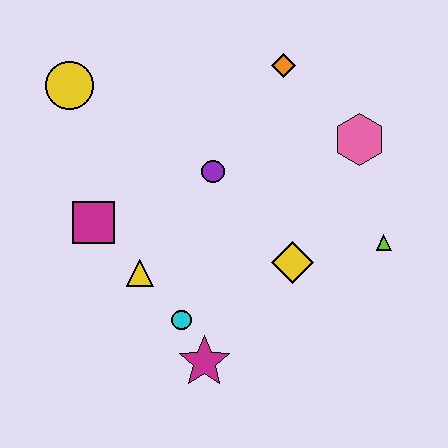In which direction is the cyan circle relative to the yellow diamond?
The cyan circle is to the left of the yellow diamond.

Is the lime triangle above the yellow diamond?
Yes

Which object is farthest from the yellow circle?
The lime triangle is farthest from the yellow circle.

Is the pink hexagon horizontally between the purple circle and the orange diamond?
No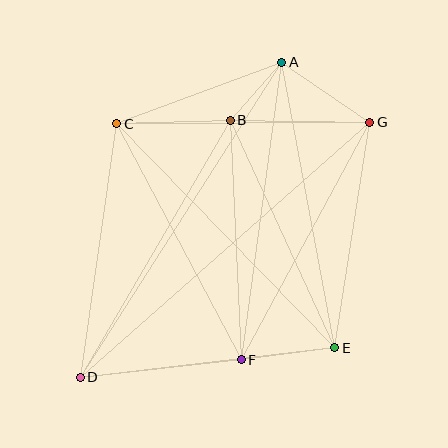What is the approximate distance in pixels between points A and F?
The distance between A and F is approximately 300 pixels.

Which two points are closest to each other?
Points A and B are closest to each other.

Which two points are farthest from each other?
Points D and G are farthest from each other.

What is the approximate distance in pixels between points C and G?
The distance between C and G is approximately 253 pixels.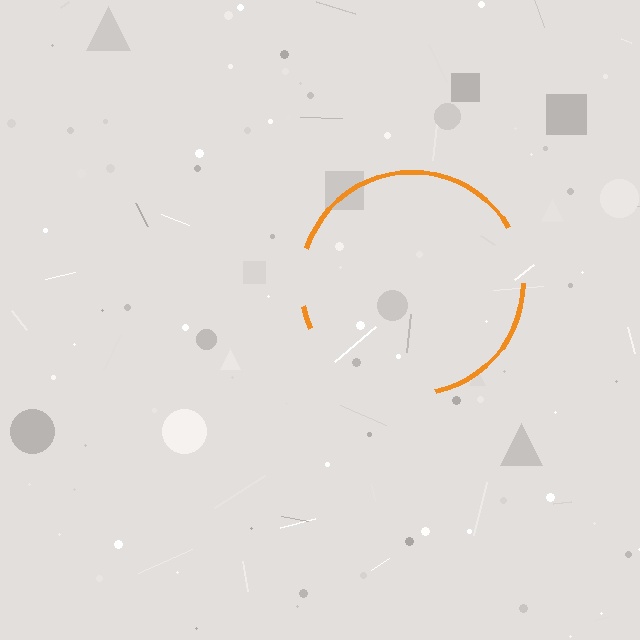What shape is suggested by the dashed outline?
The dashed outline suggests a circle.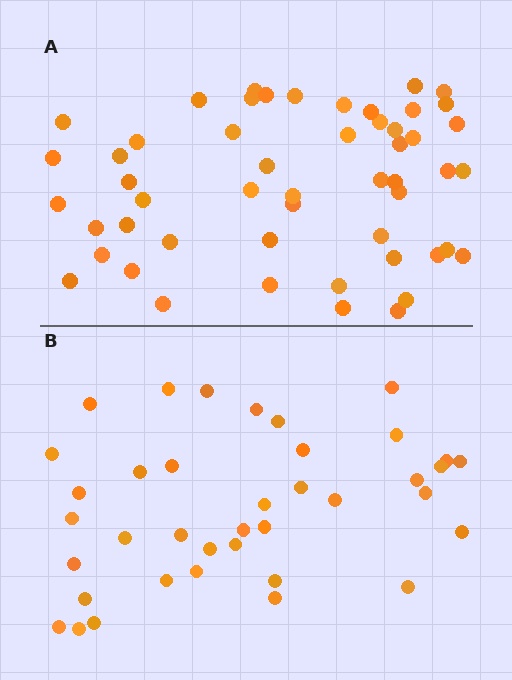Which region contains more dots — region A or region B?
Region A (the top region) has more dots.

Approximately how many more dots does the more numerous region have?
Region A has approximately 15 more dots than region B.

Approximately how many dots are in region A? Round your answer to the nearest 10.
About 50 dots. (The exact count is 52, which rounds to 50.)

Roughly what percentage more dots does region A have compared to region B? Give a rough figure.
About 35% more.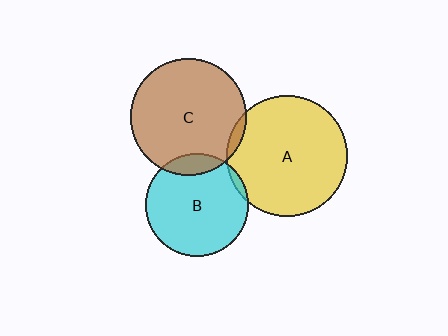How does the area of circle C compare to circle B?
Approximately 1.3 times.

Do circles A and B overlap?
Yes.